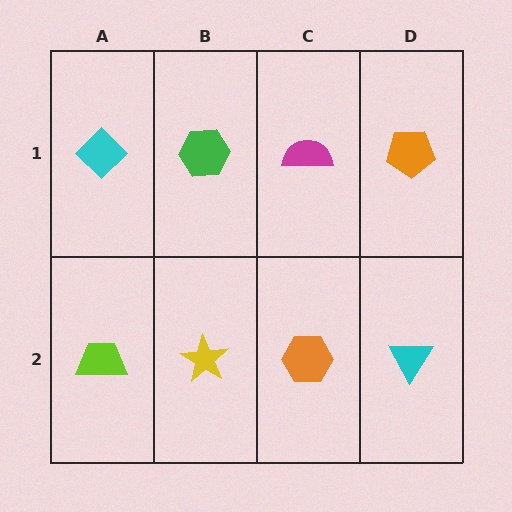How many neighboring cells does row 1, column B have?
3.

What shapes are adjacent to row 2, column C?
A magenta semicircle (row 1, column C), a yellow star (row 2, column B), a cyan triangle (row 2, column D).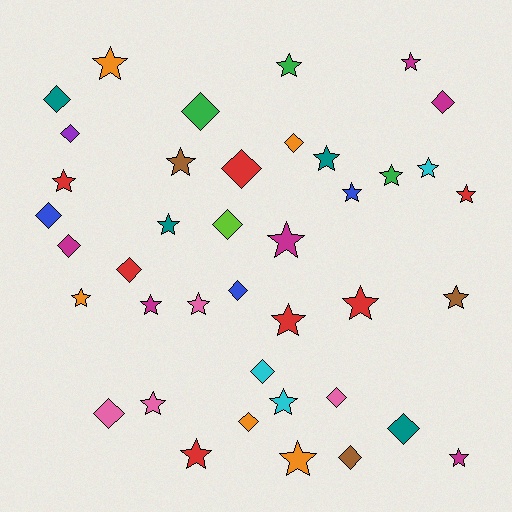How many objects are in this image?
There are 40 objects.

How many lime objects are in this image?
There is 1 lime object.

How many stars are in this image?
There are 23 stars.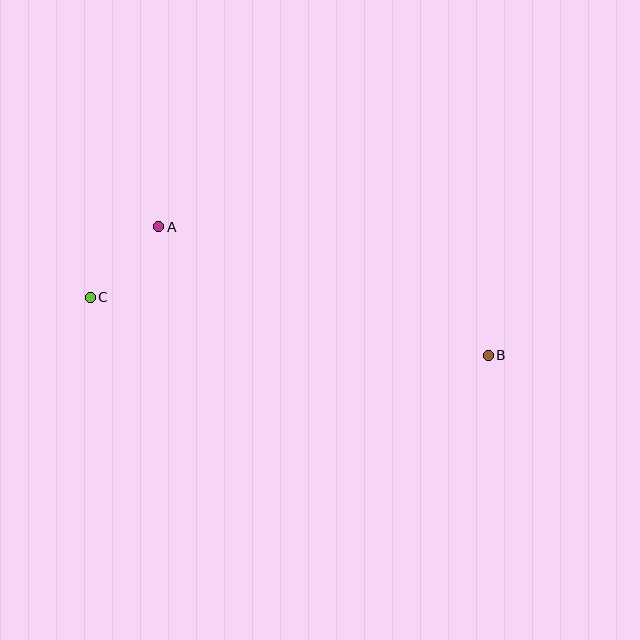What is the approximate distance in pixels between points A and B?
The distance between A and B is approximately 353 pixels.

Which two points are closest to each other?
Points A and C are closest to each other.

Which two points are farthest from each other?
Points B and C are farthest from each other.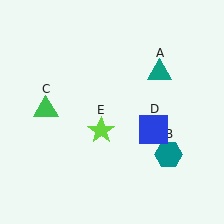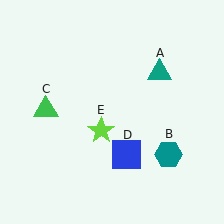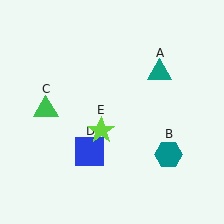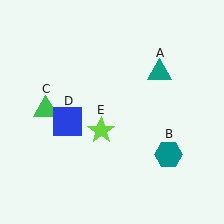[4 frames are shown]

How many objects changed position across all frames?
1 object changed position: blue square (object D).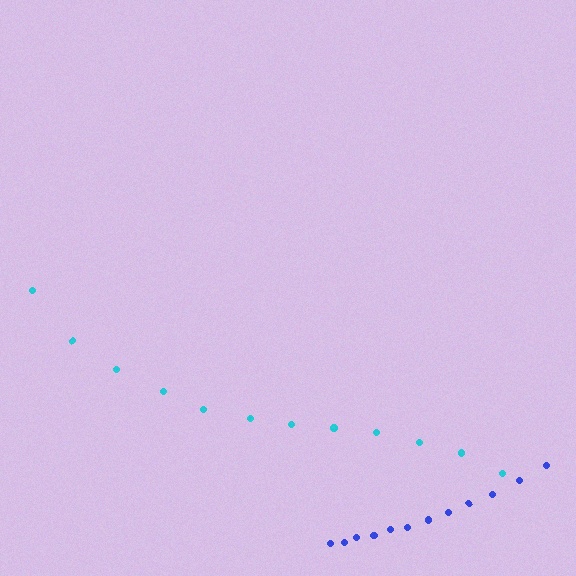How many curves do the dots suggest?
There are 2 distinct paths.